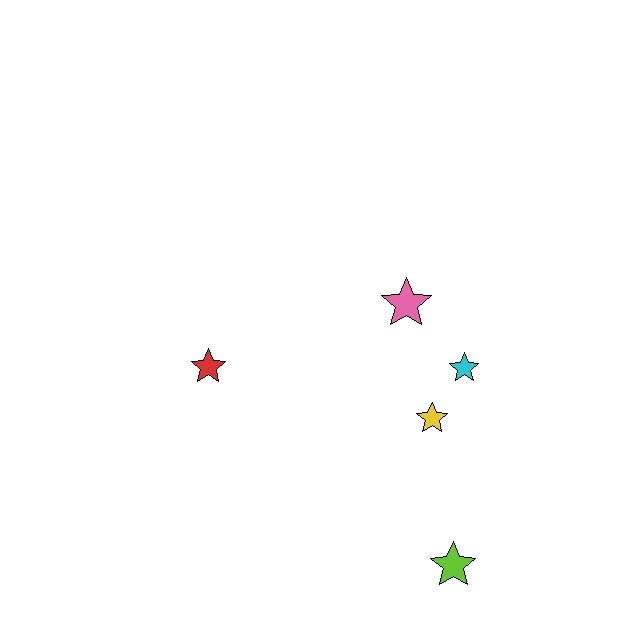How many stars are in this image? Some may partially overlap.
There are 5 stars.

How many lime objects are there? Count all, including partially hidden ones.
There is 1 lime object.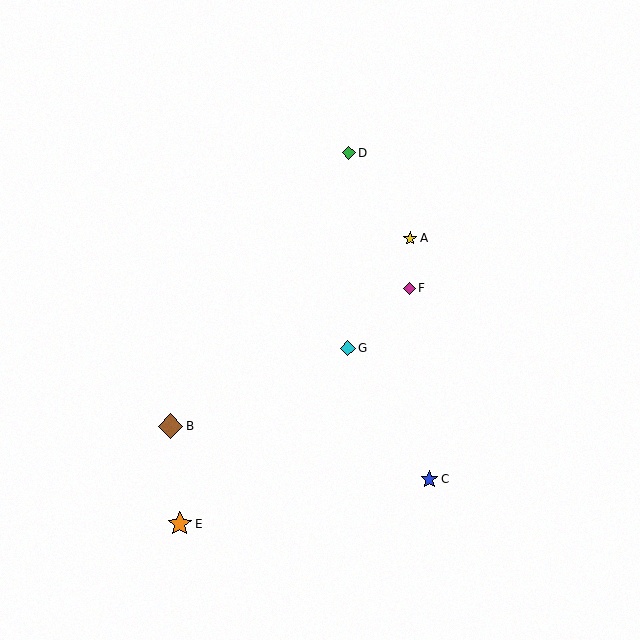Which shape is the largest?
The brown diamond (labeled B) is the largest.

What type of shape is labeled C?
Shape C is a blue star.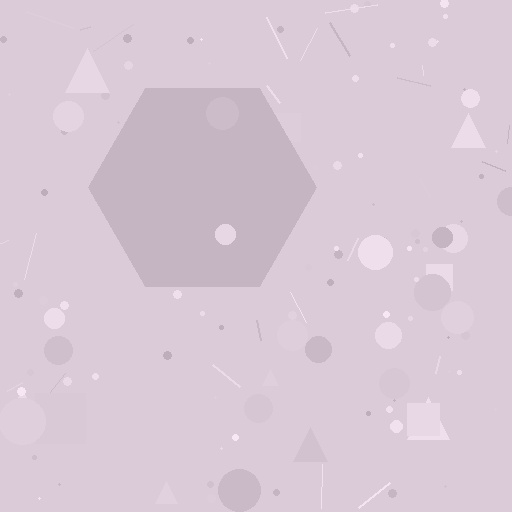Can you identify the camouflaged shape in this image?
The camouflaged shape is a hexagon.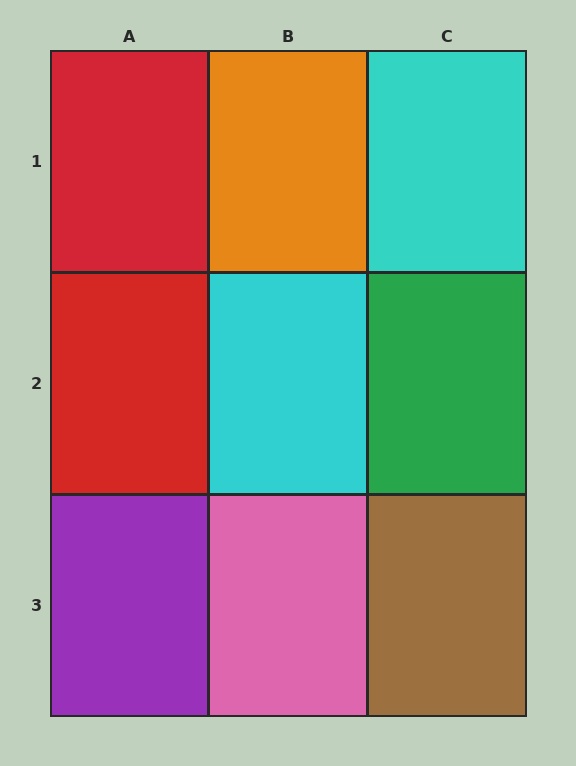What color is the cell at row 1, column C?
Cyan.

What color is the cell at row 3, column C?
Brown.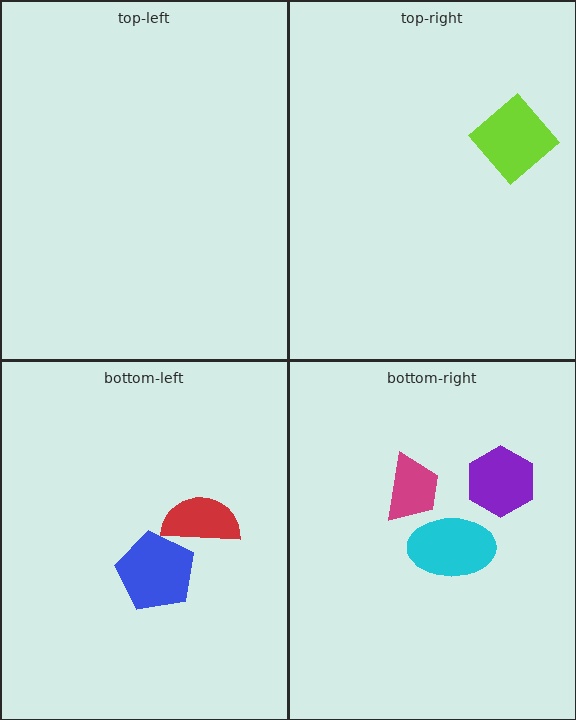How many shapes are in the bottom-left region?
2.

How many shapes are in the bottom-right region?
3.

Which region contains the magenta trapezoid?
The bottom-right region.